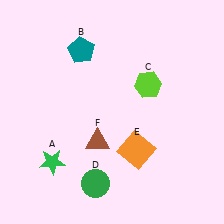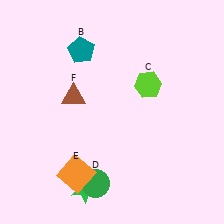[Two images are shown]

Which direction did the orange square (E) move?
The orange square (E) moved left.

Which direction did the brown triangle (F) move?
The brown triangle (F) moved up.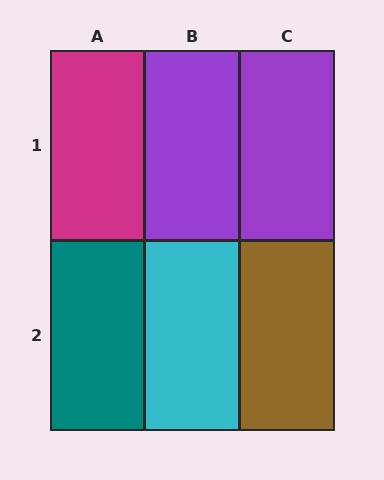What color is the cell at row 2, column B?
Cyan.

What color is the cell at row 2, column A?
Teal.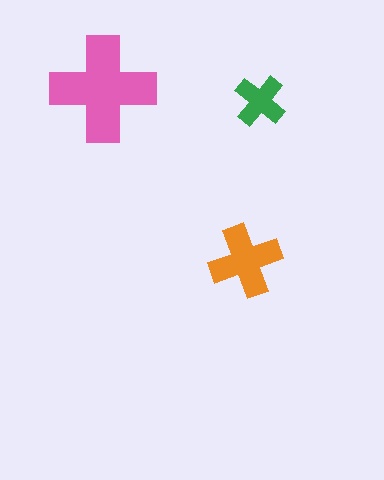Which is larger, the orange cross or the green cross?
The orange one.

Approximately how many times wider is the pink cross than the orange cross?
About 1.5 times wider.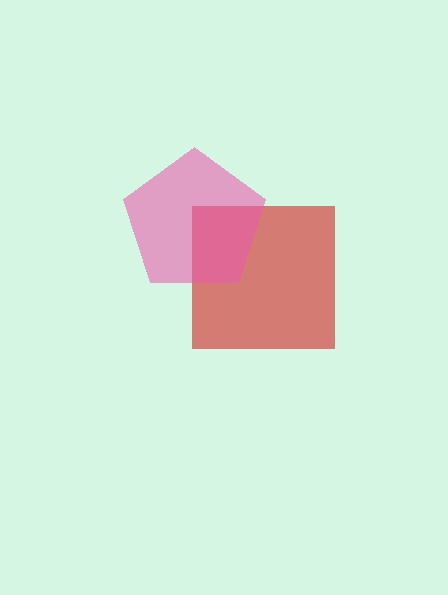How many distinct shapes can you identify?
There are 2 distinct shapes: a red square, a pink pentagon.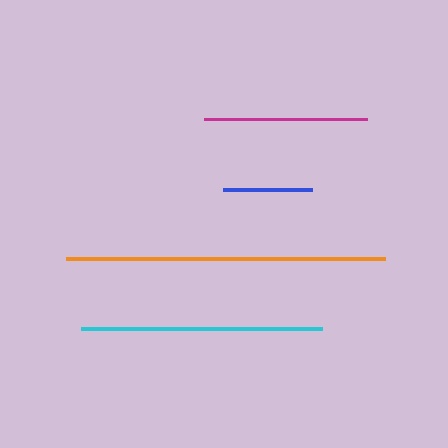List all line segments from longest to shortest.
From longest to shortest: orange, cyan, magenta, blue.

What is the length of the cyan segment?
The cyan segment is approximately 241 pixels long.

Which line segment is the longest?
The orange line is the longest at approximately 319 pixels.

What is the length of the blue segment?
The blue segment is approximately 89 pixels long.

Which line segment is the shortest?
The blue line is the shortest at approximately 89 pixels.